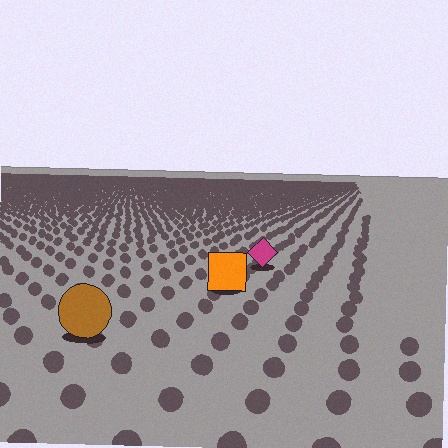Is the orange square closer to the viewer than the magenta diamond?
Yes. The orange square is closer — you can tell from the texture gradient: the ground texture is coarser near it.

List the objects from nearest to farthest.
From nearest to farthest: the brown circle, the orange square, the magenta diamond.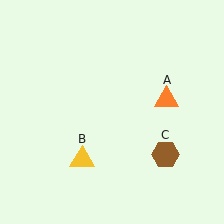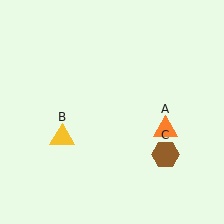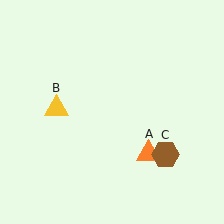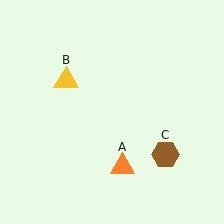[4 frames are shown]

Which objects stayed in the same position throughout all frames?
Brown hexagon (object C) remained stationary.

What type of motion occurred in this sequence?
The orange triangle (object A), yellow triangle (object B) rotated clockwise around the center of the scene.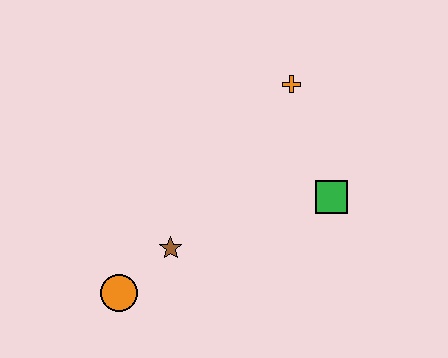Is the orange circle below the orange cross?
Yes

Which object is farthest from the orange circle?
The orange cross is farthest from the orange circle.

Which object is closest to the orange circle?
The brown star is closest to the orange circle.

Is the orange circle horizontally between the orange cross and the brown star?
No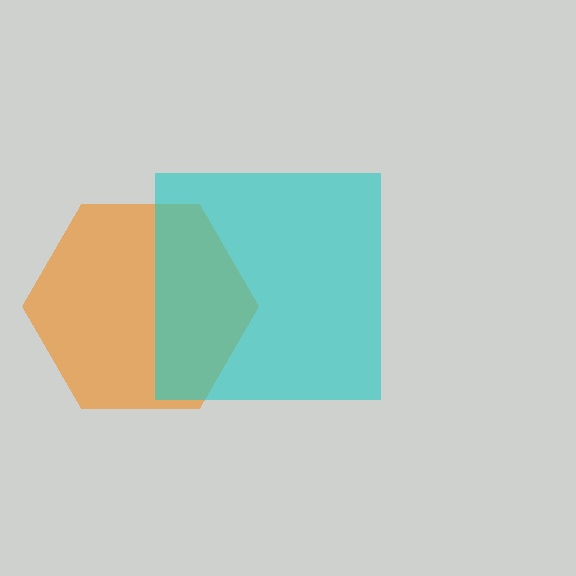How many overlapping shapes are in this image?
There are 2 overlapping shapes in the image.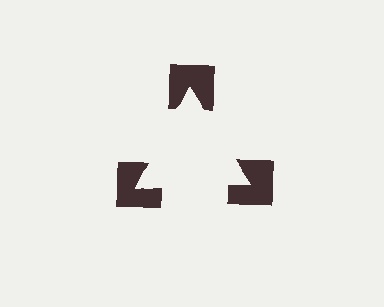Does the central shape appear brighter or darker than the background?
It typically appears slightly brighter than the background, even though no actual brightness change is drawn.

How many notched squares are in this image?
There are 3 — one at each vertex of the illusory triangle.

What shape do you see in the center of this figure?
An illusory triangle — its edges are inferred from the aligned wedge cuts in the notched squares, not physically drawn.